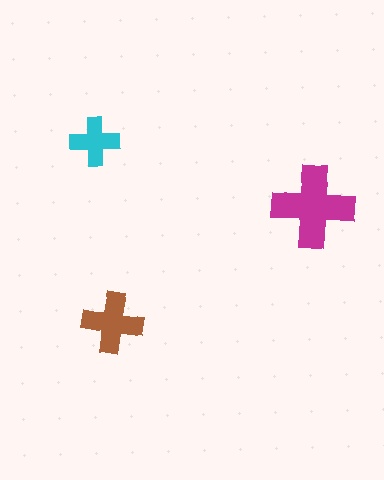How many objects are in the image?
There are 3 objects in the image.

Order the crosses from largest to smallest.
the magenta one, the brown one, the cyan one.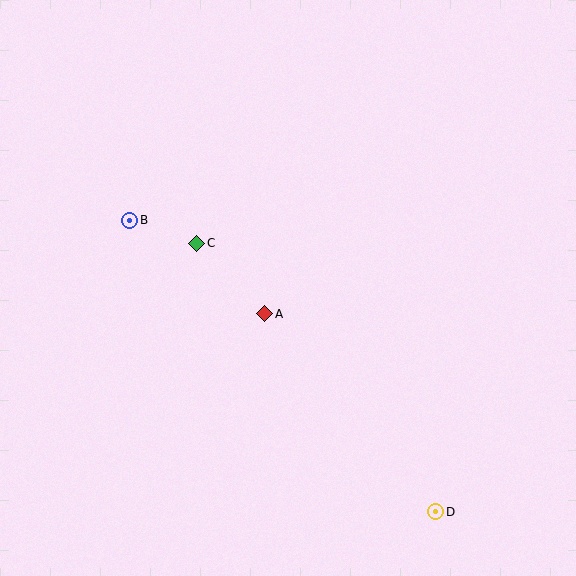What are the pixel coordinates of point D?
Point D is at (436, 512).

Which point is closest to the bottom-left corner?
Point A is closest to the bottom-left corner.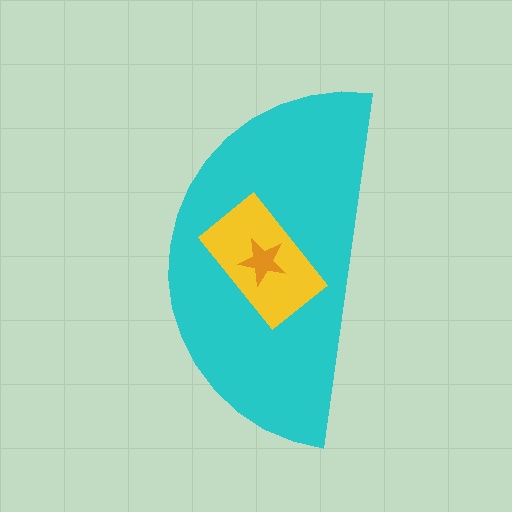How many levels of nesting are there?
3.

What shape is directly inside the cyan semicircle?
The yellow rectangle.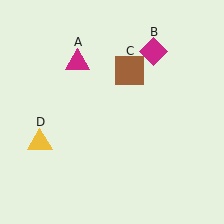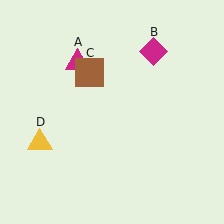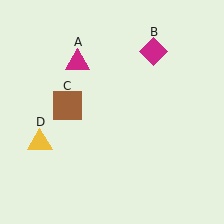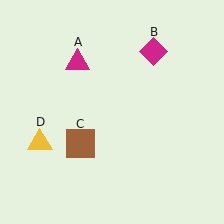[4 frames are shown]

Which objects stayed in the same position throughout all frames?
Magenta triangle (object A) and magenta diamond (object B) and yellow triangle (object D) remained stationary.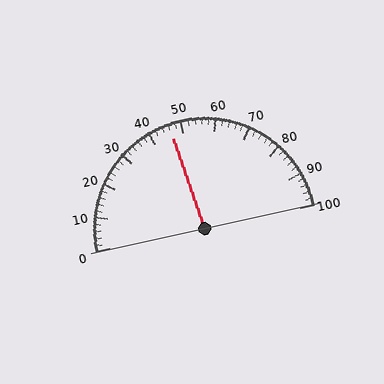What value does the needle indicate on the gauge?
The needle indicates approximately 46.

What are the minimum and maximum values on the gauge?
The gauge ranges from 0 to 100.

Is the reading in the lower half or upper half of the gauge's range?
The reading is in the lower half of the range (0 to 100).